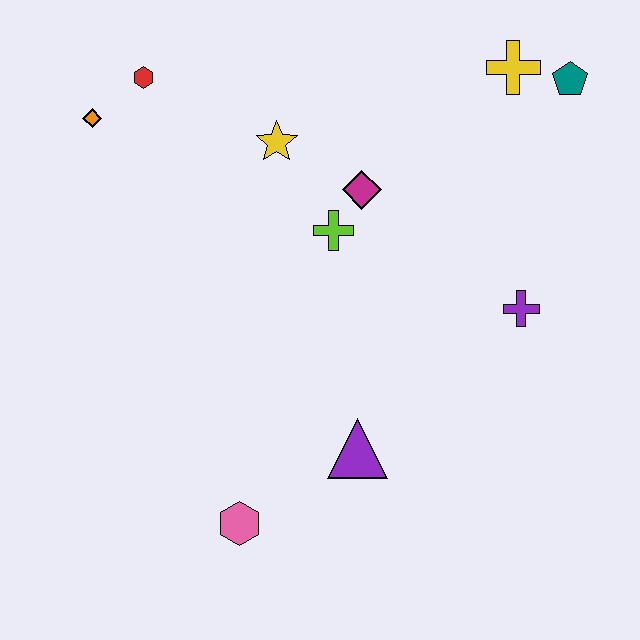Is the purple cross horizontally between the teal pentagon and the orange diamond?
Yes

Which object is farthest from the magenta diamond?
The pink hexagon is farthest from the magenta diamond.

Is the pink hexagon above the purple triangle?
No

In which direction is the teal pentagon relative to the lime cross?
The teal pentagon is to the right of the lime cross.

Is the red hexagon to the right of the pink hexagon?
No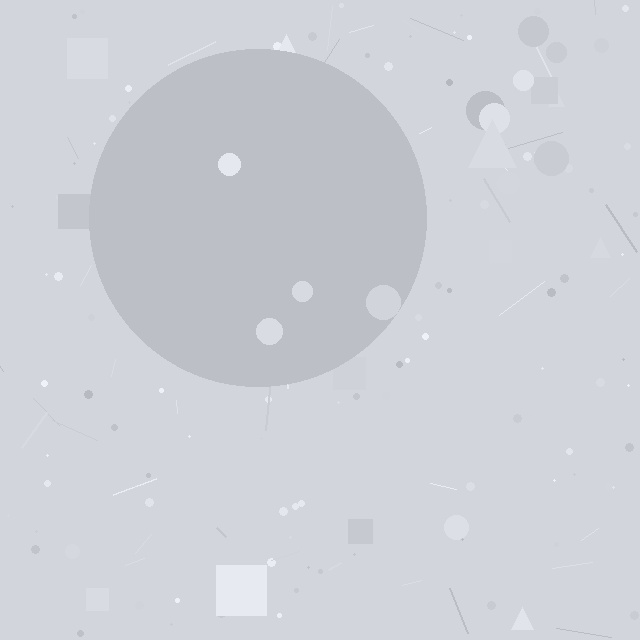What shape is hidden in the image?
A circle is hidden in the image.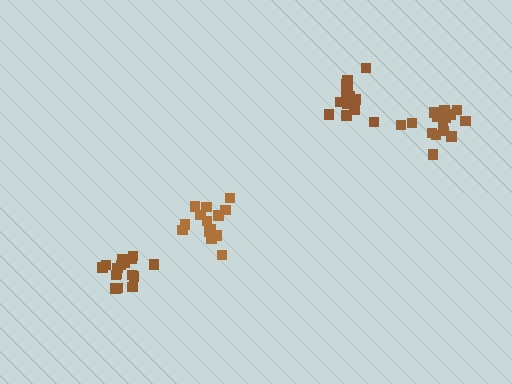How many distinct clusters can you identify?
There are 4 distinct clusters.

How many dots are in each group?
Group 1: 17 dots, Group 2: 17 dots, Group 3: 14 dots, Group 4: 16 dots (64 total).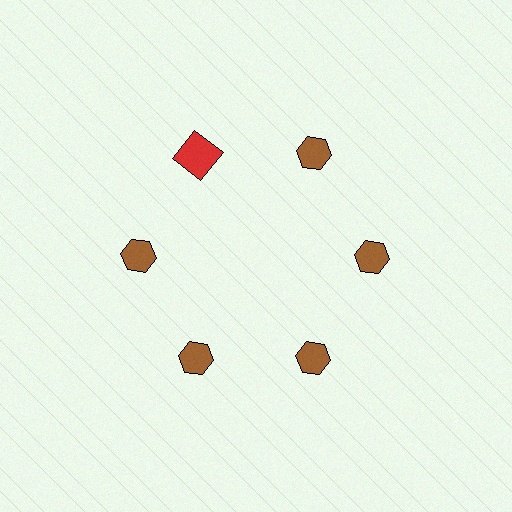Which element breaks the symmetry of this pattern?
The red square at roughly the 11 o'clock position breaks the symmetry. All other shapes are brown hexagons.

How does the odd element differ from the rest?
It differs in both color (red instead of brown) and shape (square instead of hexagon).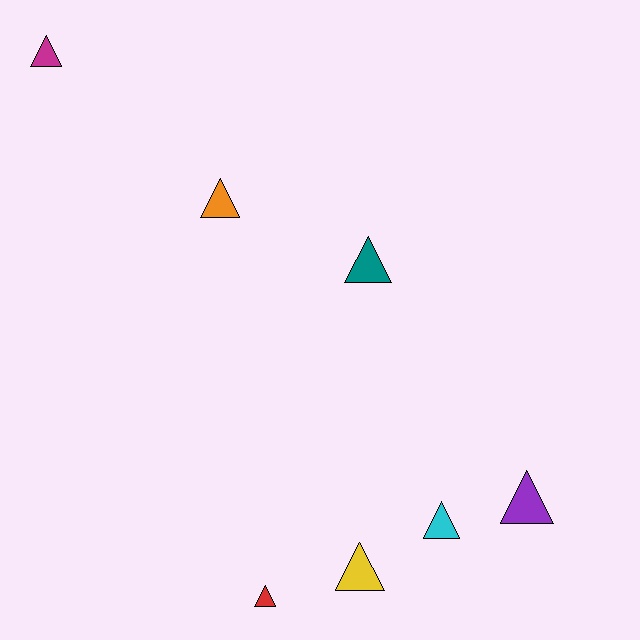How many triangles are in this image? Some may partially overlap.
There are 7 triangles.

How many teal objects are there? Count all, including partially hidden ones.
There is 1 teal object.